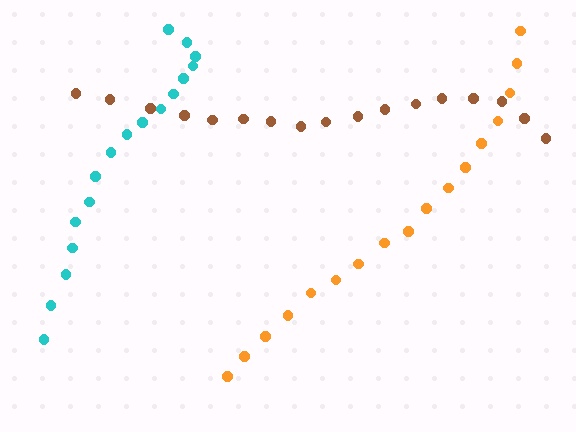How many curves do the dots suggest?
There are 3 distinct paths.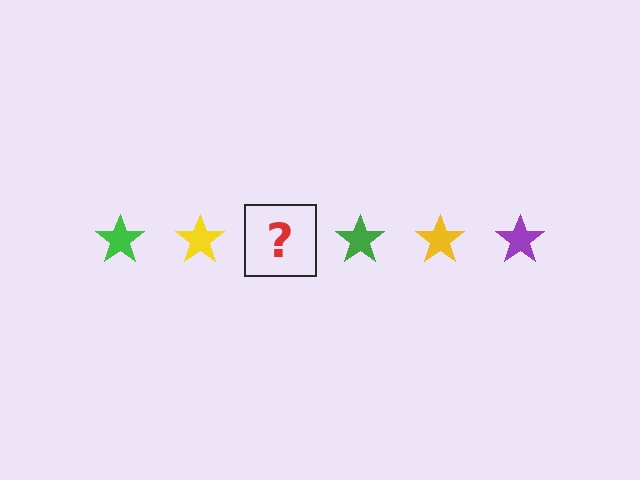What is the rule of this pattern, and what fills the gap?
The rule is that the pattern cycles through green, yellow, purple stars. The gap should be filled with a purple star.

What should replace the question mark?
The question mark should be replaced with a purple star.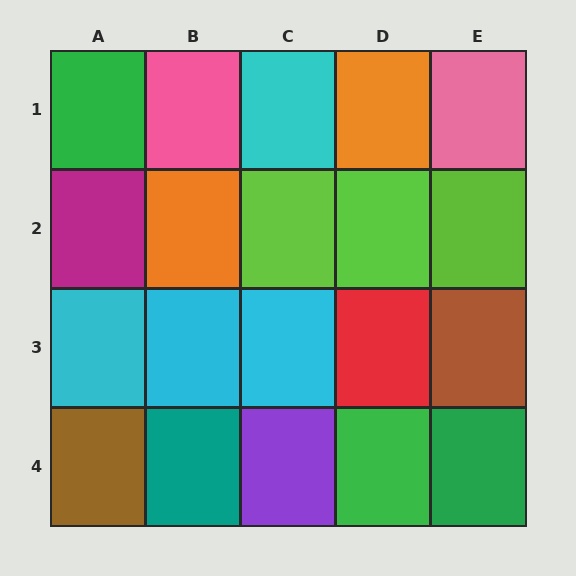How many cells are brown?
2 cells are brown.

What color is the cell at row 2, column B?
Orange.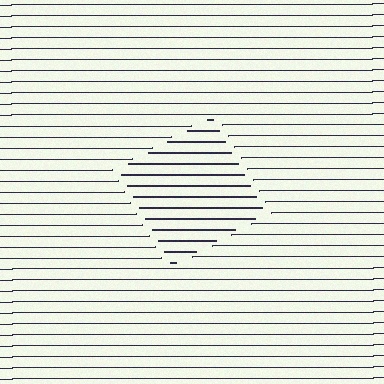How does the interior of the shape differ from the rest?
The interior of the shape contains the same grating, shifted by half a period — the contour is defined by the phase discontinuity where line-ends from the inner and outer gratings abut.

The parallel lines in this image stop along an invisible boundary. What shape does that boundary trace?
An illusory square. The interior of the shape contains the same grating, shifted by half a period — the contour is defined by the phase discontinuity where line-ends from the inner and outer gratings abut.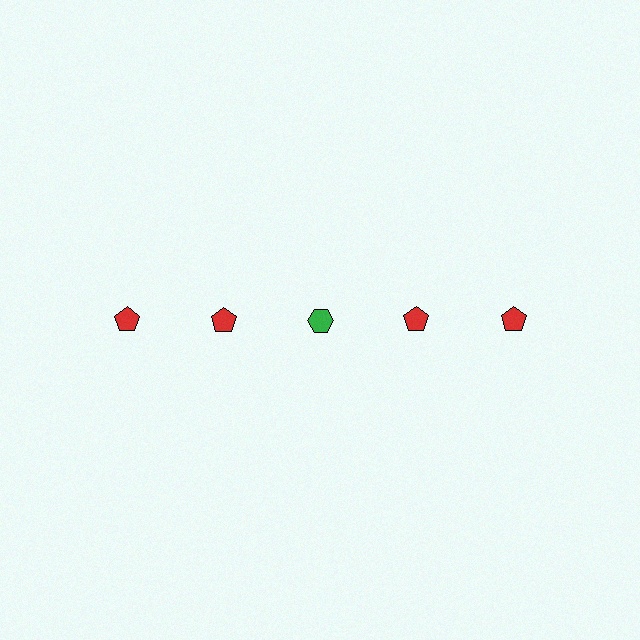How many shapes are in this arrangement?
There are 5 shapes arranged in a grid pattern.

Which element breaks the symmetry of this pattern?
The green hexagon in the top row, center column breaks the symmetry. All other shapes are red pentagons.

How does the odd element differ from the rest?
It differs in both color (green instead of red) and shape (hexagon instead of pentagon).